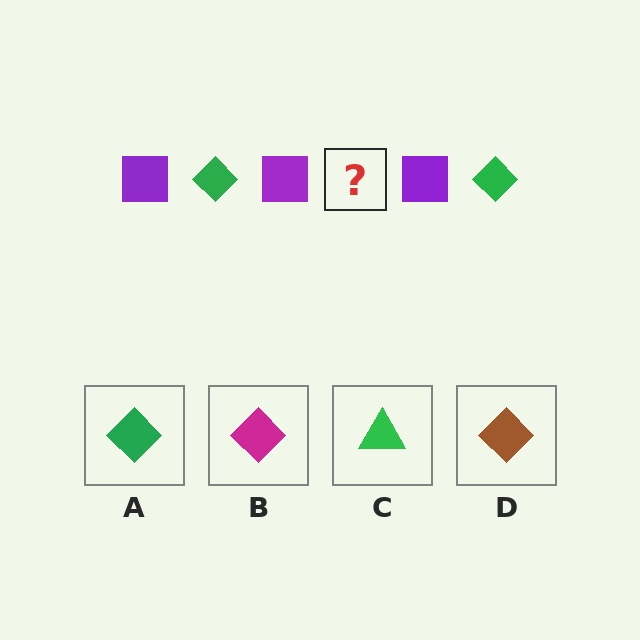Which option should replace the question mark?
Option A.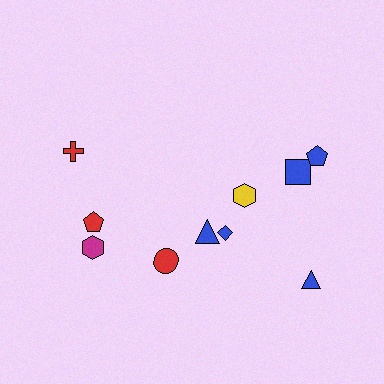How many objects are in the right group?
There are 6 objects.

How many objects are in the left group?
There are 4 objects.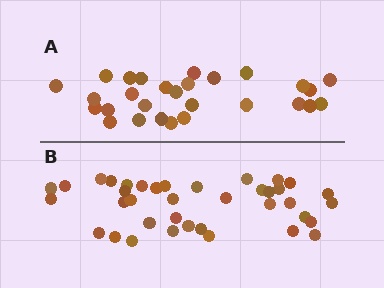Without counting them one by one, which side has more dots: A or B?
Region B (the bottom region) has more dots.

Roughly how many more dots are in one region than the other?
Region B has roughly 10 or so more dots than region A.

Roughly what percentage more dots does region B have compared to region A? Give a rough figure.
About 35% more.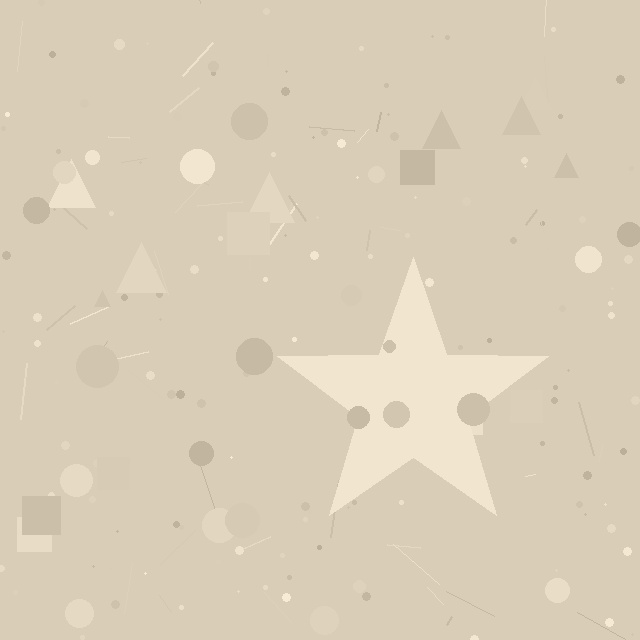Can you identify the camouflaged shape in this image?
The camouflaged shape is a star.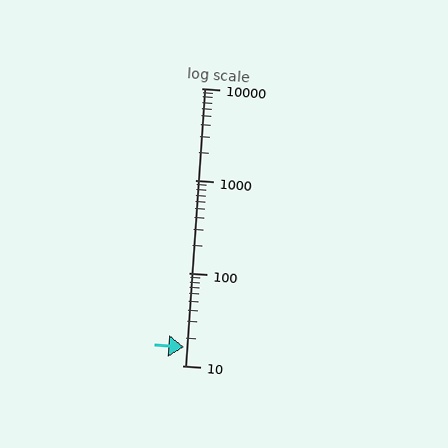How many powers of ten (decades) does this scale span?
The scale spans 3 decades, from 10 to 10000.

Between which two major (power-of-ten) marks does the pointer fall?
The pointer is between 10 and 100.